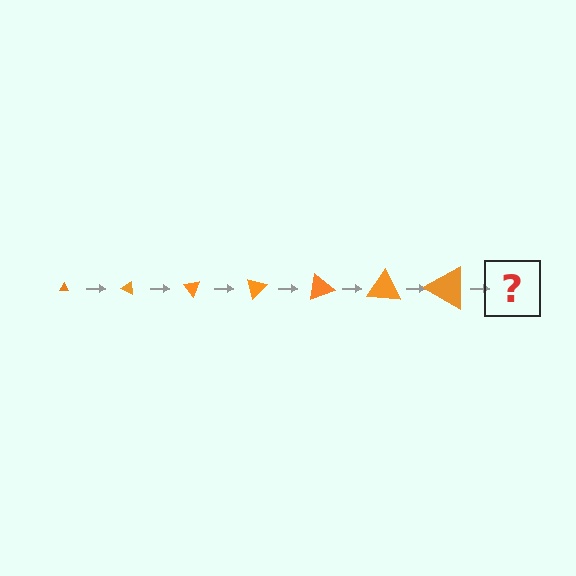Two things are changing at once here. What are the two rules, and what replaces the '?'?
The two rules are that the triangle grows larger each step and it rotates 25 degrees each step. The '?' should be a triangle, larger than the previous one and rotated 175 degrees from the start.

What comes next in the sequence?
The next element should be a triangle, larger than the previous one and rotated 175 degrees from the start.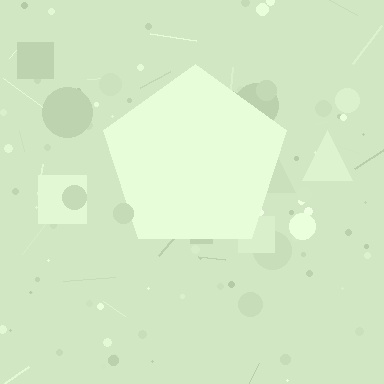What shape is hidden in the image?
A pentagon is hidden in the image.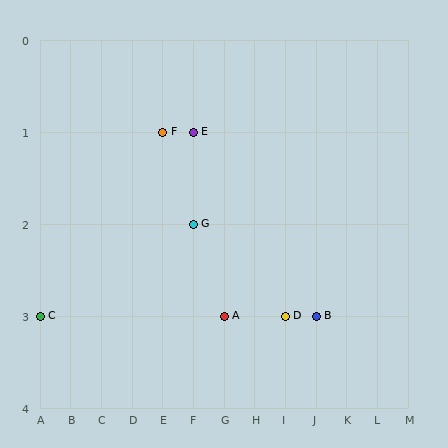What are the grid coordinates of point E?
Point E is at grid coordinates (F, 1).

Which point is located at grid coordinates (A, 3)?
Point C is at (A, 3).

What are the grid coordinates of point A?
Point A is at grid coordinates (G, 3).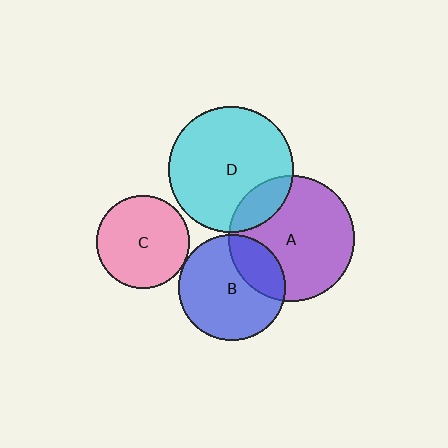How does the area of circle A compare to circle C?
Approximately 1.9 times.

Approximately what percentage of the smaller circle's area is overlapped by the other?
Approximately 15%.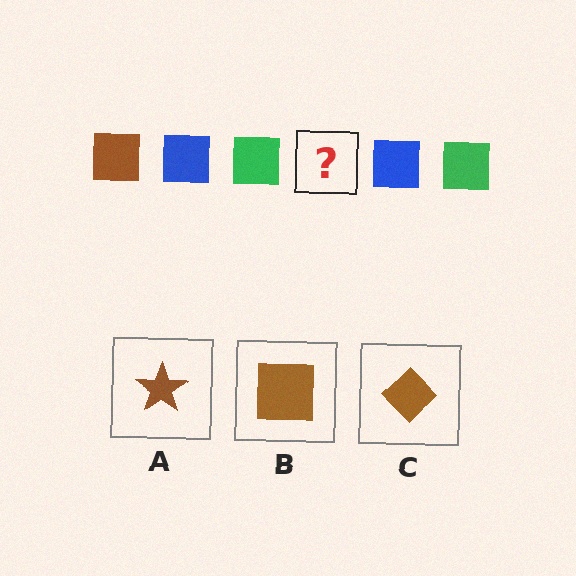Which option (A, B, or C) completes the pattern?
B.